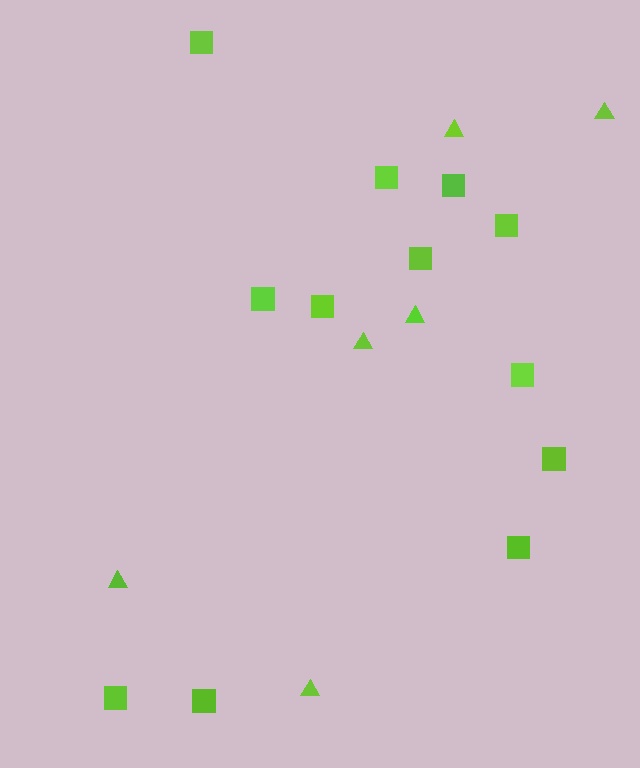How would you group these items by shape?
There are 2 groups: one group of triangles (6) and one group of squares (12).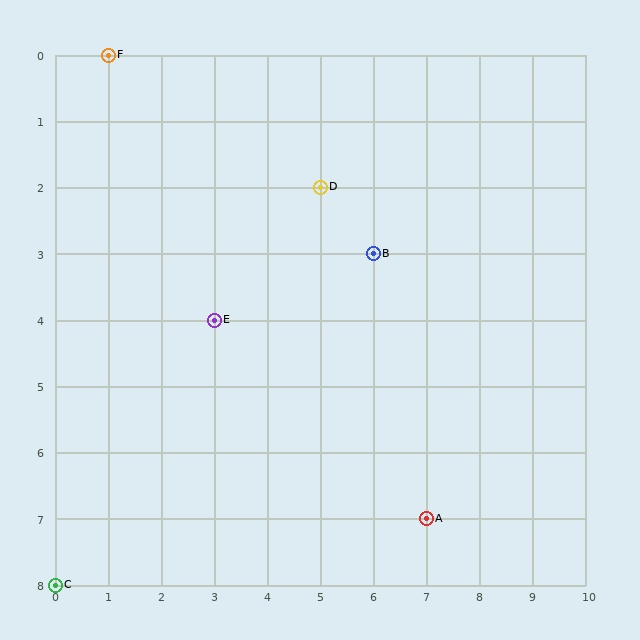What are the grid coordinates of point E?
Point E is at grid coordinates (3, 4).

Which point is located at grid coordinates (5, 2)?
Point D is at (5, 2).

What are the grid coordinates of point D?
Point D is at grid coordinates (5, 2).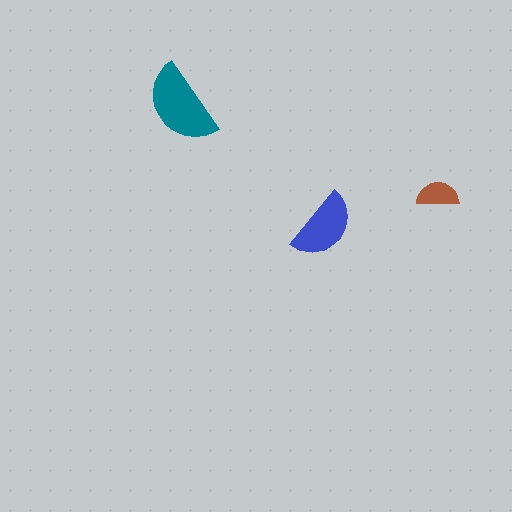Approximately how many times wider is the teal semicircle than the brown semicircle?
About 2 times wider.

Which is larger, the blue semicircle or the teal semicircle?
The teal one.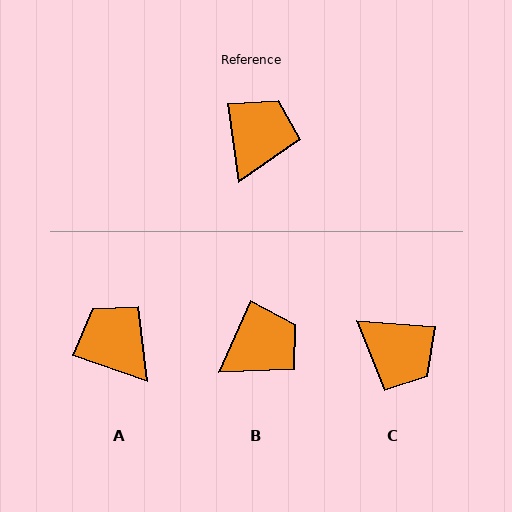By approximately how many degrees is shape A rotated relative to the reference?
Approximately 63 degrees counter-clockwise.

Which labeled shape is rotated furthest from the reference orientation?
C, about 103 degrees away.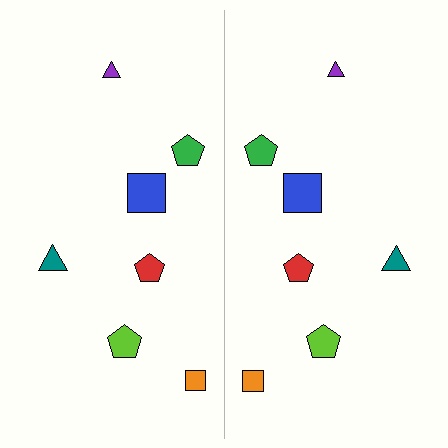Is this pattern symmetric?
Yes, this pattern has bilateral (reflection) symmetry.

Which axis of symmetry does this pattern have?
The pattern has a vertical axis of symmetry running through the center of the image.